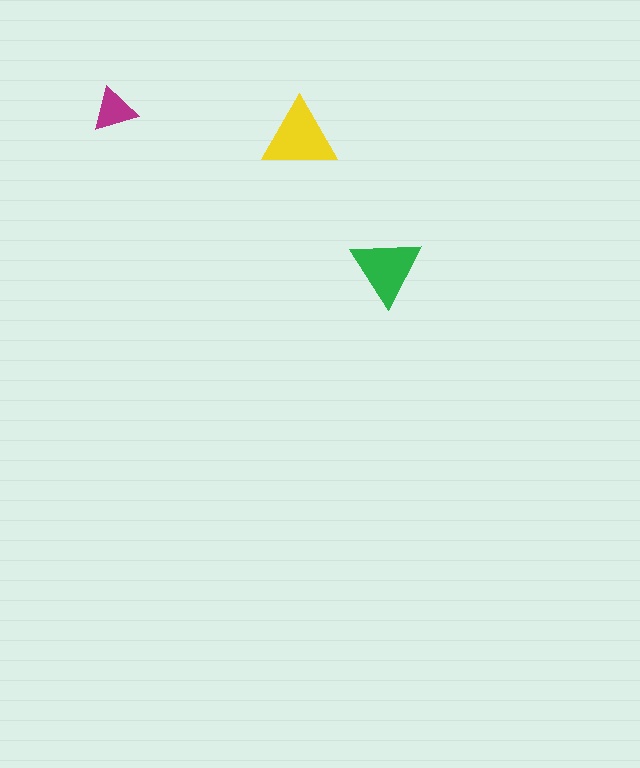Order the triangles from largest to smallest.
the yellow one, the green one, the magenta one.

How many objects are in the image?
There are 3 objects in the image.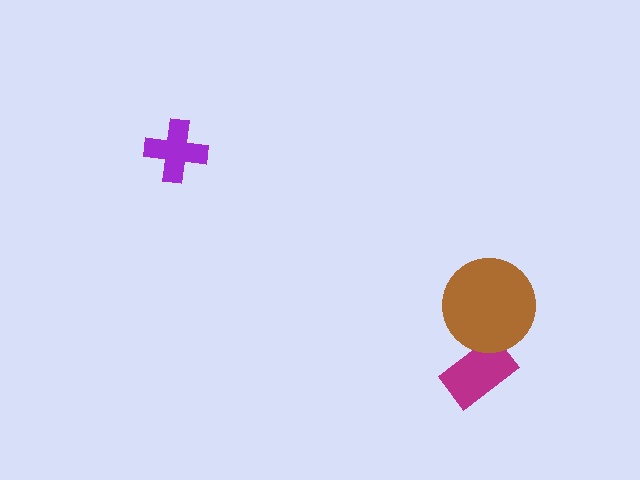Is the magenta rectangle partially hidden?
Yes, it is partially covered by another shape.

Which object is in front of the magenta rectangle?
The brown circle is in front of the magenta rectangle.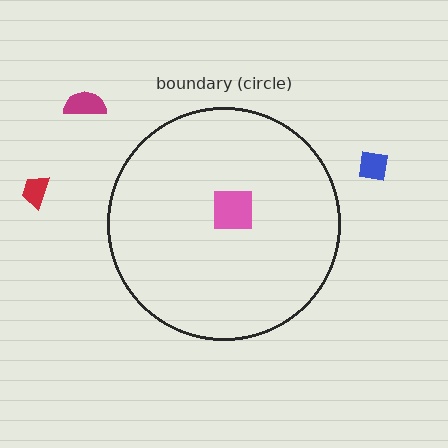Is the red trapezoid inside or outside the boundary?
Outside.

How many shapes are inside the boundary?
1 inside, 3 outside.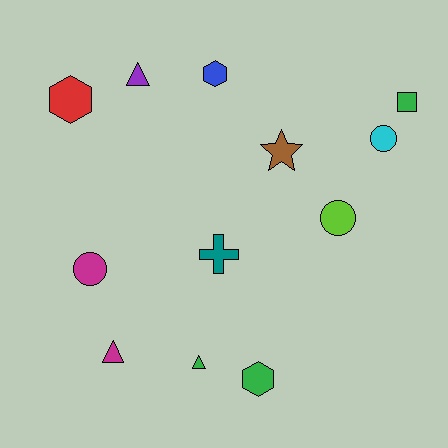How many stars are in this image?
There is 1 star.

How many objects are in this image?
There are 12 objects.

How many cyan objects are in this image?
There is 1 cyan object.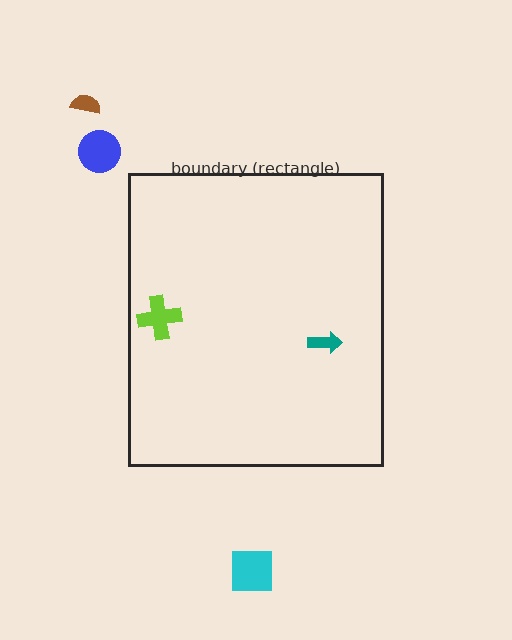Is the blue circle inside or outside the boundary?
Outside.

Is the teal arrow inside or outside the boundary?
Inside.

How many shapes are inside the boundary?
2 inside, 3 outside.